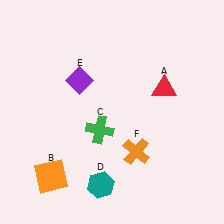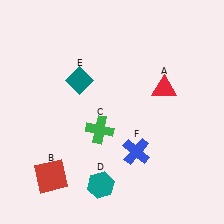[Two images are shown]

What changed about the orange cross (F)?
In Image 1, F is orange. In Image 2, it changed to blue.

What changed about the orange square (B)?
In Image 1, B is orange. In Image 2, it changed to red.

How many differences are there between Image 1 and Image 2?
There are 3 differences between the two images.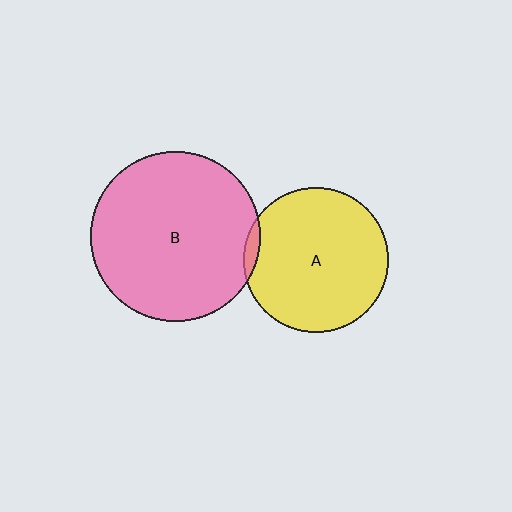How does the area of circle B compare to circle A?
Approximately 1.4 times.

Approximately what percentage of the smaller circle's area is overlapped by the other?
Approximately 5%.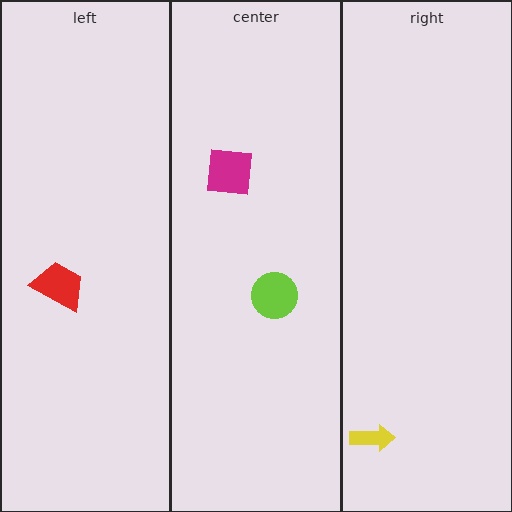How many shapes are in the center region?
2.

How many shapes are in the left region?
1.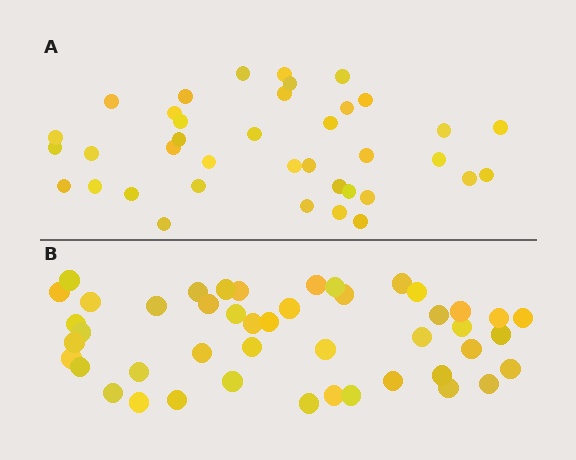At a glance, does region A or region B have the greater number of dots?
Region B (the bottom region) has more dots.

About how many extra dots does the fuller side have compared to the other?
Region B has roughly 8 or so more dots than region A.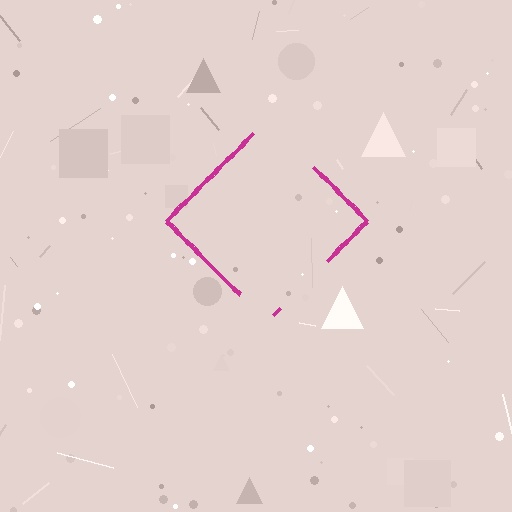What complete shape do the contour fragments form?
The contour fragments form a diamond.